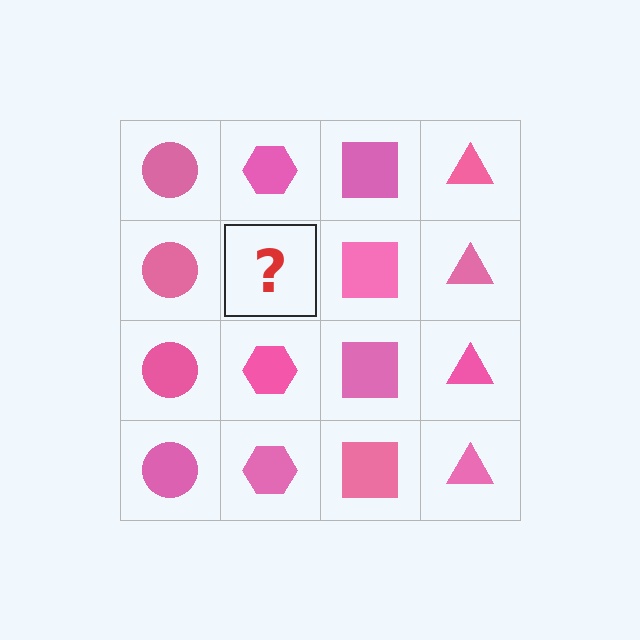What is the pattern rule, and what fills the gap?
The rule is that each column has a consistent shape. The gap should be filled with a pink hexagon.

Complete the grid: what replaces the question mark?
The question mark should be replaced with a pink hexagon.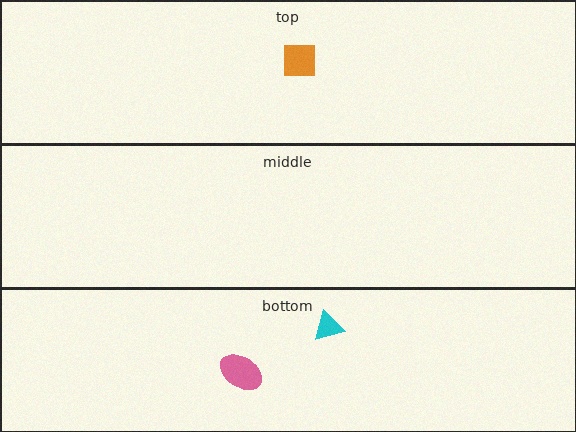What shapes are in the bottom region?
The cyan triangle, the pink ellipse.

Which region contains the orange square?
The top region.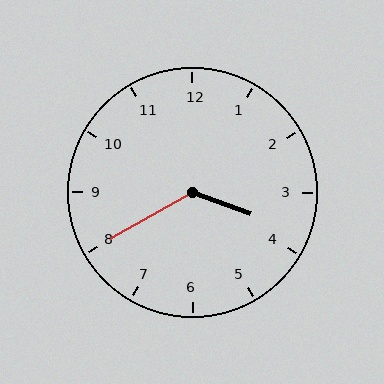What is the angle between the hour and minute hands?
Approximately 130 degrees.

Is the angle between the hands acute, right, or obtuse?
It is obtuse.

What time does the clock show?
3:40.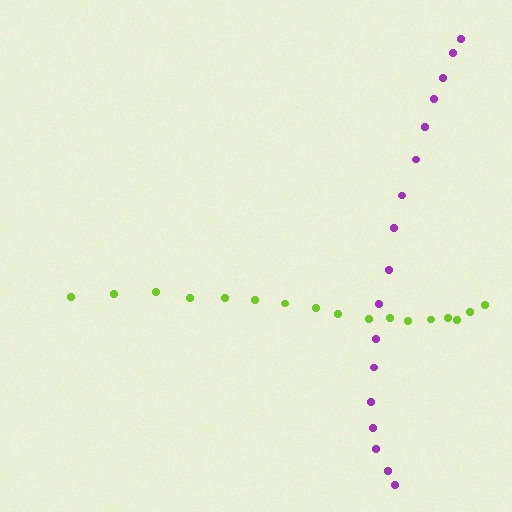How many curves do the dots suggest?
There are 2 distinct paths.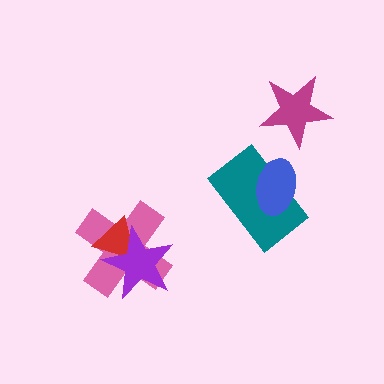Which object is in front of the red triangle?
The purple star is in front of the red triangle.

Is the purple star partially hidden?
No, no other shape covers it.